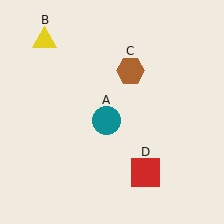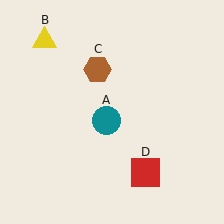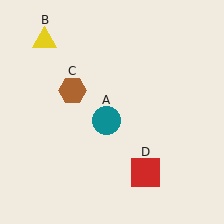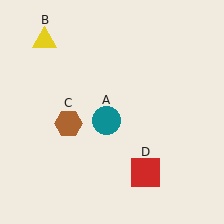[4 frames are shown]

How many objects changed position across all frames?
1 object changed position: brown hexagon (object C).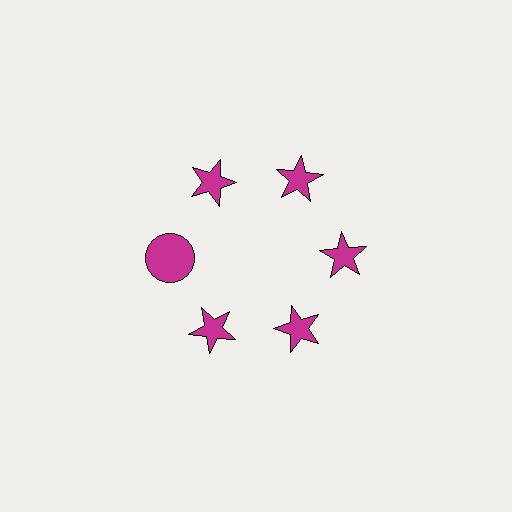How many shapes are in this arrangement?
There are 6 shapes arranged in a ring pattern.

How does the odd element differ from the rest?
It has a different shape: circle instead of star.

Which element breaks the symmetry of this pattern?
The magenta circle at roughly the 9 o'clock position breaks the symmetry. All other shapes are magenta stars.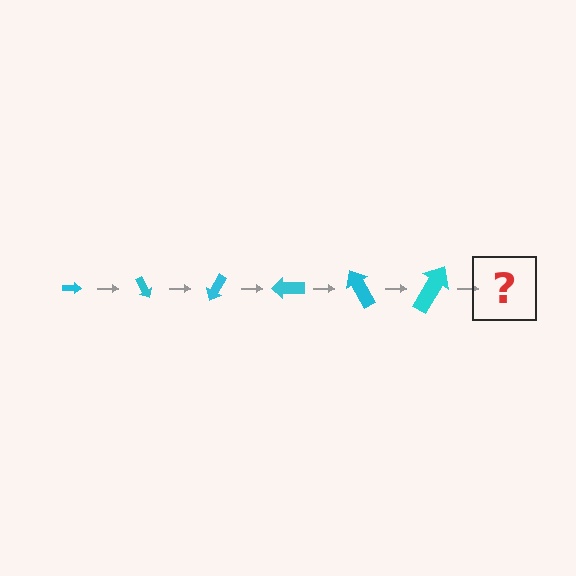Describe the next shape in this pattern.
It should be an arrow, larger than the previous one and rotated 360 degrees from the start.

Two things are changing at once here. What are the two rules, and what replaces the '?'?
The two rules are that the arrow grows larger each step and it rotates 60 degrees each step. The '?' should be an arrow, larger than the previous one and rotated 360 degrees from the start.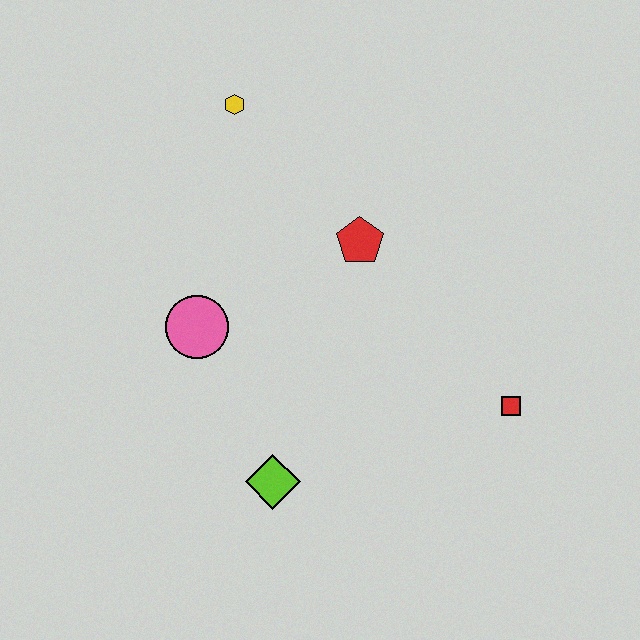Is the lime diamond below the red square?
Yes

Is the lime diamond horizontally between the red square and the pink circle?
Yes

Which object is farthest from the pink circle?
The red square is farthest from the pink circle.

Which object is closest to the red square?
The red pentagon is closest to the red square.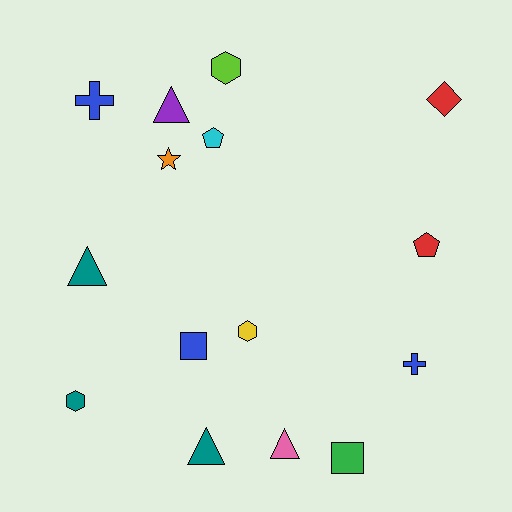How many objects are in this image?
There are 15 objects.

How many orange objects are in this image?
There is 1 orange object.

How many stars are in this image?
There is 1 star.